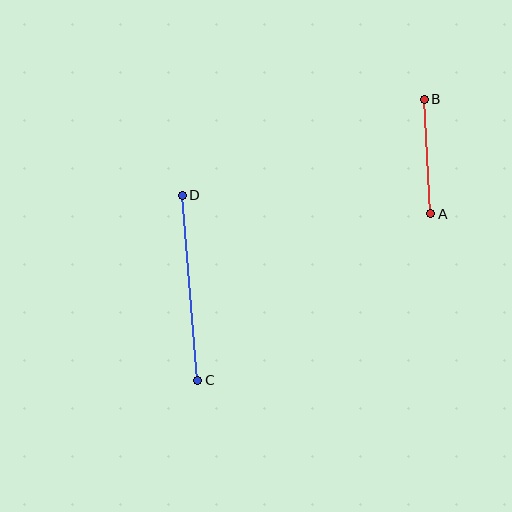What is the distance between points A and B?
The distance is approximately 115 pixels.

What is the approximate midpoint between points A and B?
The midpoint is at approximately (427, 156) pixels.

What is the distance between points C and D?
The distance is approximately 185 pixels.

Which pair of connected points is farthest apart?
Points C and D are farthest apart.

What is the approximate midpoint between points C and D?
The midpoint is at approximately (190, 288) pixels.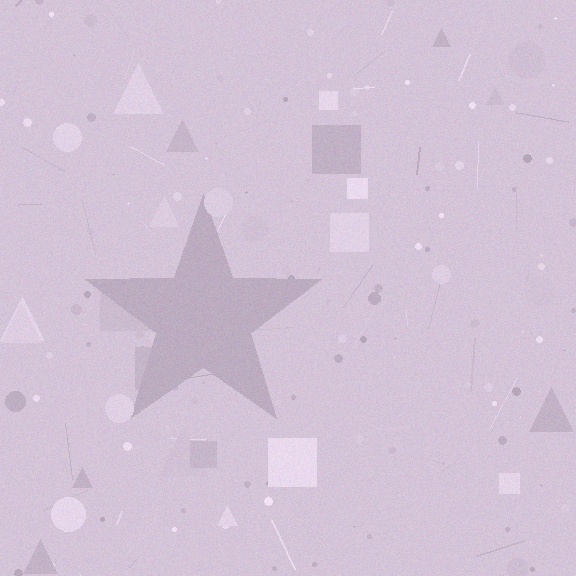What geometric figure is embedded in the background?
A star is embedded in the background.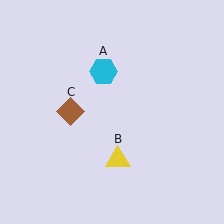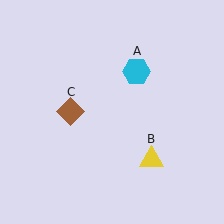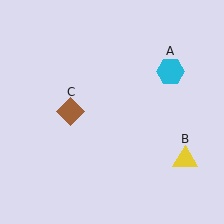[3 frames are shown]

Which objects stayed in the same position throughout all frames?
Brown diamond (object C) remained stationary.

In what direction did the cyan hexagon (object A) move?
The cyan hexagon (object A) moved right.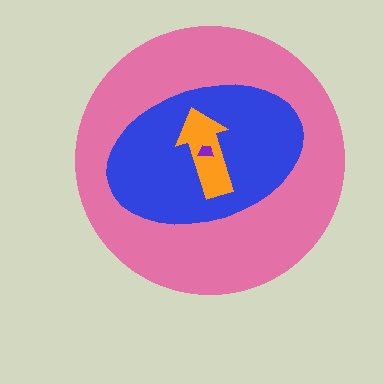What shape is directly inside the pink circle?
The blue ellipse.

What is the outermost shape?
The pink circle.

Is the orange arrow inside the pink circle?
Yes.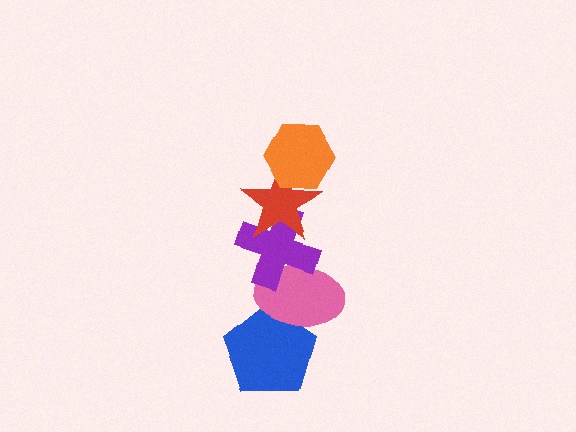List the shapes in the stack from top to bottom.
From top to bottom: the orange hexagon, the red star, the purple cross, the pink ellipse, the blue pentagon.